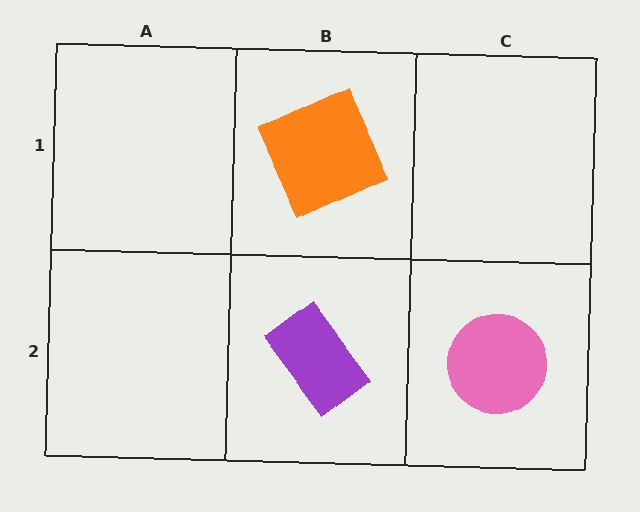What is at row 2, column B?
A purple rectangle.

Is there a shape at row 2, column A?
No, that cell is empty.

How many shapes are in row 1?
1 shape.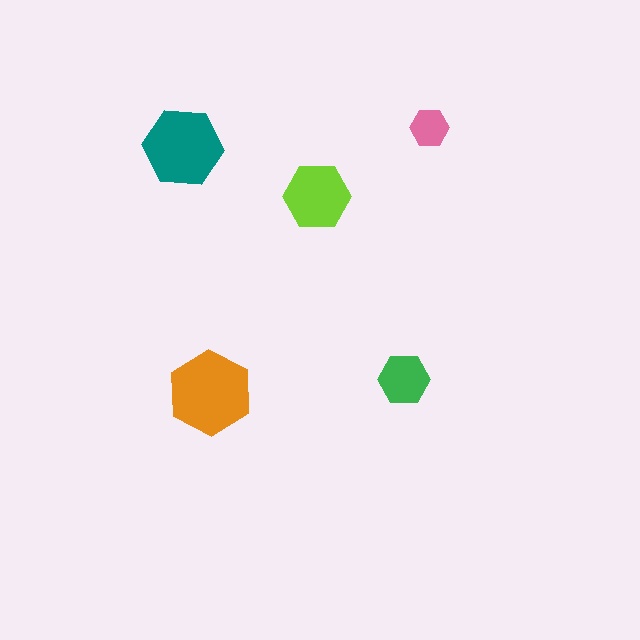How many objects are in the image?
There are 5 objects in the image.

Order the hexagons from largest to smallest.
the orange one, the teal one, the lime one, the green one, the pink one.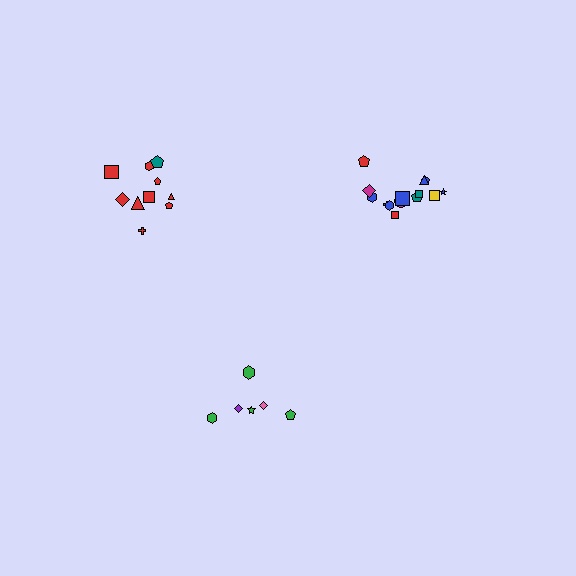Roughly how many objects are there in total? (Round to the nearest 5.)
Roughly 30 objects in total.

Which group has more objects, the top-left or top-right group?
The top-right group.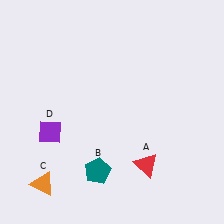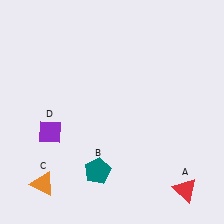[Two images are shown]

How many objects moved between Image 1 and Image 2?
1 object moved between the two images.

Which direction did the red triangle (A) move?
The red triangle (A) moved right.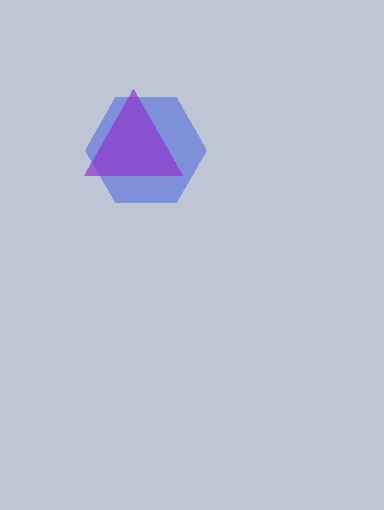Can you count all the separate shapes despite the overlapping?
Yes, there are 2 separate shapes.